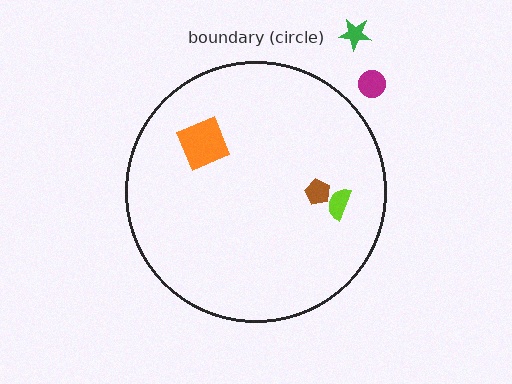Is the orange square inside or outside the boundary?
Inside.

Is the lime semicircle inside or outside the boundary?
Inside.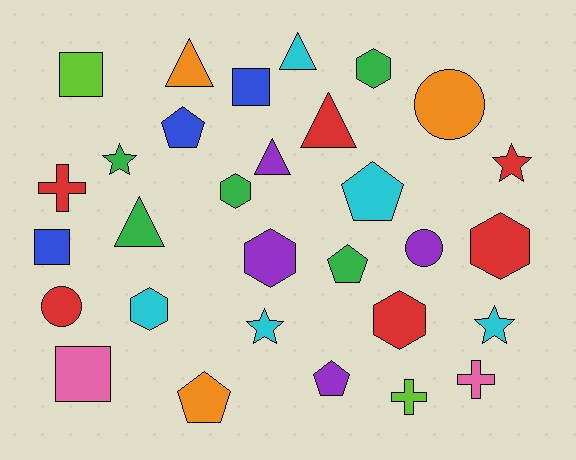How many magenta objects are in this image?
There are no magenta objects.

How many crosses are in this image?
There are 3 crosses.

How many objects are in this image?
There are 30 objects.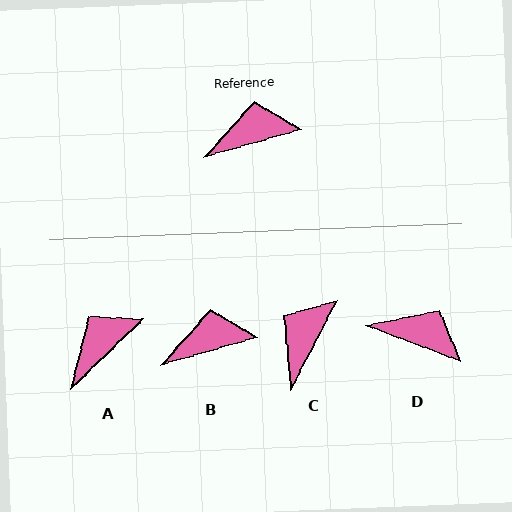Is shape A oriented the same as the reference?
No, it is off by about 28 degrees.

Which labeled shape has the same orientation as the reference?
B.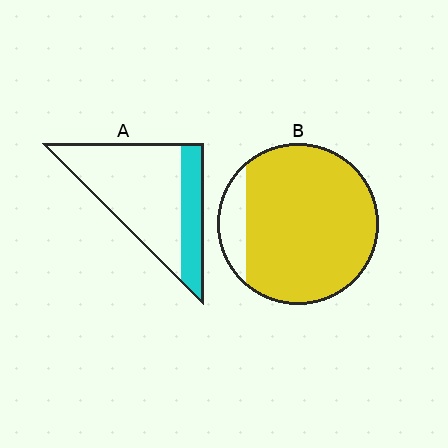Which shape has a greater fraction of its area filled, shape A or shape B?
Shape B.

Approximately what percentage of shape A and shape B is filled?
A is approximately 25% and B is approximately 90%.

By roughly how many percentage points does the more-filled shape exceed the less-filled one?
By roughly 60 percentage points (B over A).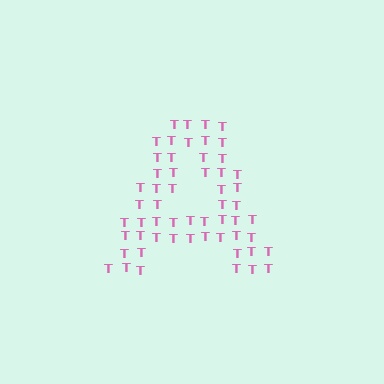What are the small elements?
The small elements are letter T's.